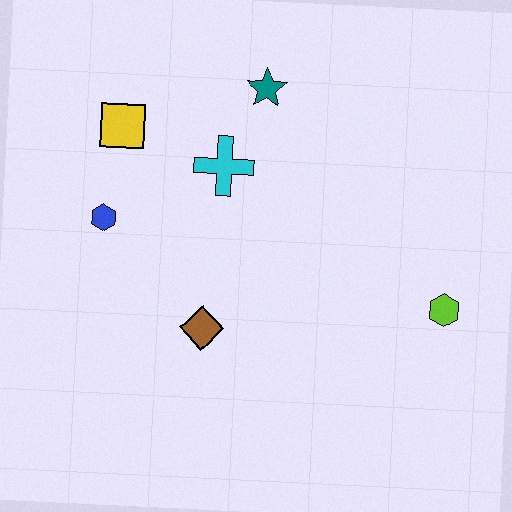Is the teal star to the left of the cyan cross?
No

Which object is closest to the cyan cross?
The teal star is closest to the cyan cross.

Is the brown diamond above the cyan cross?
No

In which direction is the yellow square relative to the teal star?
The yellow square is to the left of the teal star.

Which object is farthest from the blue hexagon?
The lime hexagon is farthest from the blue hexagon.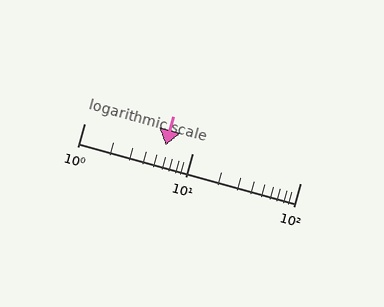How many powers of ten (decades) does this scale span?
The scale spans 2 decades, from 1 to 100.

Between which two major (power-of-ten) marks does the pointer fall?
The pointer is between 1 and 10.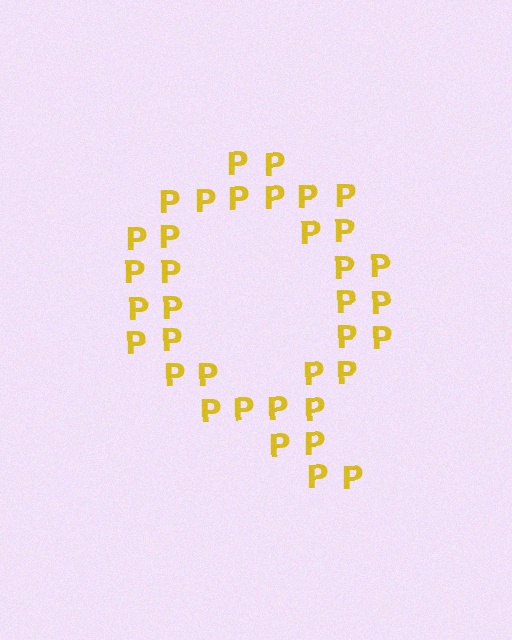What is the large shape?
The large shape is the letter Q.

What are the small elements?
The small elements are letter P's.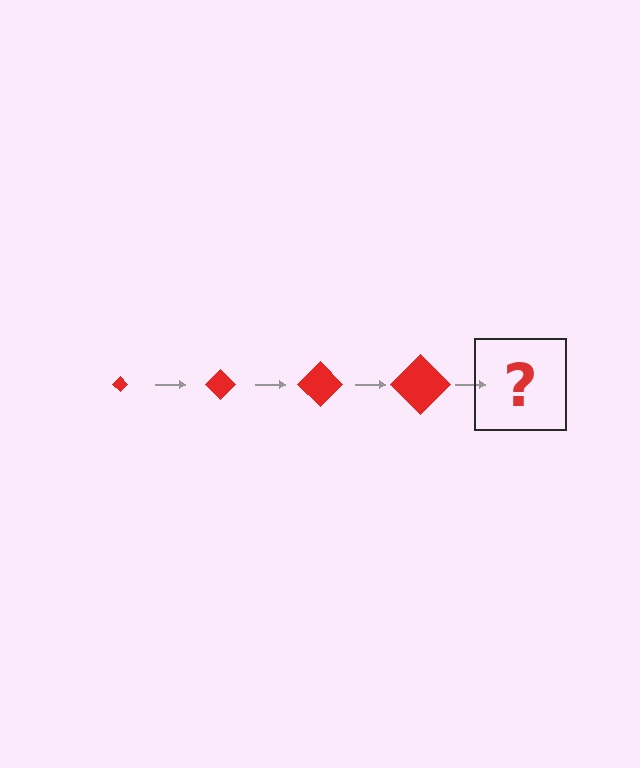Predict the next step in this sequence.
The next step is a red diamond, larger than the previous one.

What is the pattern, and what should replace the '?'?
The pattern is that the diamond gets progressively larger each step. The '?' should be a red diamond, larger than the previous one.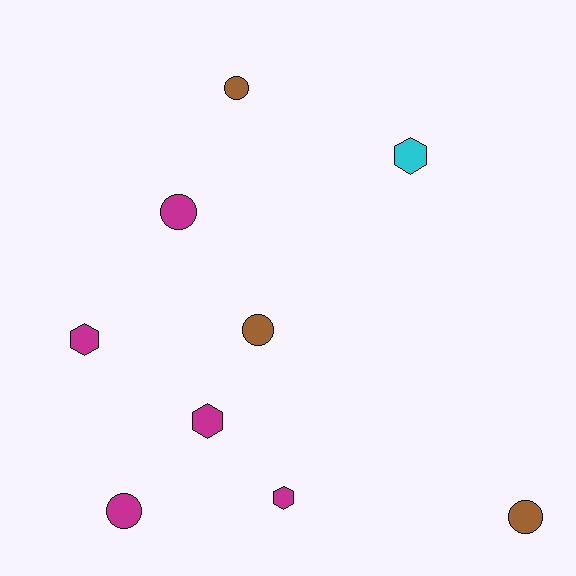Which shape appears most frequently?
Circle, with 5 objects.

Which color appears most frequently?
Magenta, with 5 objects.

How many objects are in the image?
There are 9 objects.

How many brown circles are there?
There are 3 brown circles.